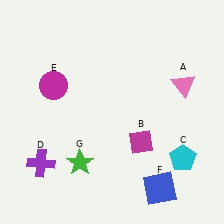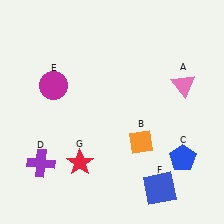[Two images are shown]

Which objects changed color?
B changed from magenta to orange. C changed from cyan to blue. G changed from green to red.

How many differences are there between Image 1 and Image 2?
There are 3 differences between the two images.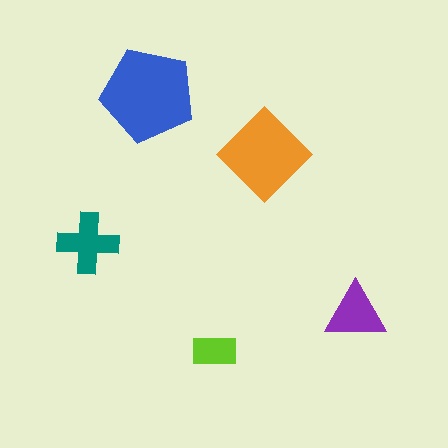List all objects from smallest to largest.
The lime rectangle, the purple triangle, the teal cross, the orange diamond, the blue pentagon.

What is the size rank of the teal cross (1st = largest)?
3rd.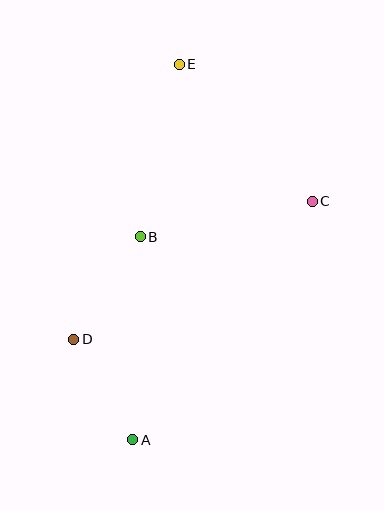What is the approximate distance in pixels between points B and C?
The distance between B and C is approximately 175 pixels.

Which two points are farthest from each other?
Points A and E are farthest from each other.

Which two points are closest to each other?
Points A and D are closest to each other.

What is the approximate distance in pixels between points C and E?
The distance between C and E is approximately 190 pixels.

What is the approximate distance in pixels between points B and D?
The distance between B and D is approximately 122 pixels.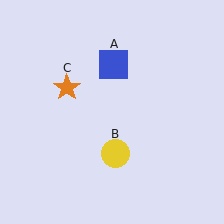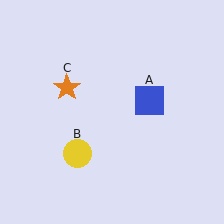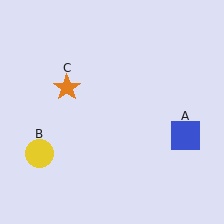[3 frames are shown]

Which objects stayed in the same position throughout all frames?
Orange star (object C) remained stationary.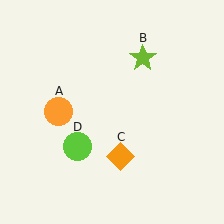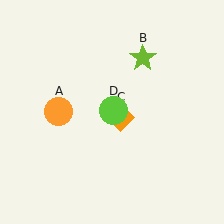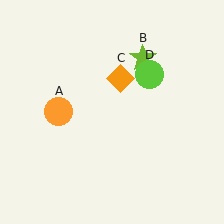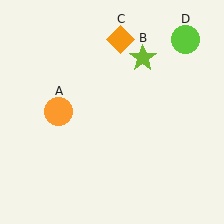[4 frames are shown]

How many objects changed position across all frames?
2 objects changed position: orange diamond (object C), lime circle (object D).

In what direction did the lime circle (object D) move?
The lime circle (object D) moved up and to the right.